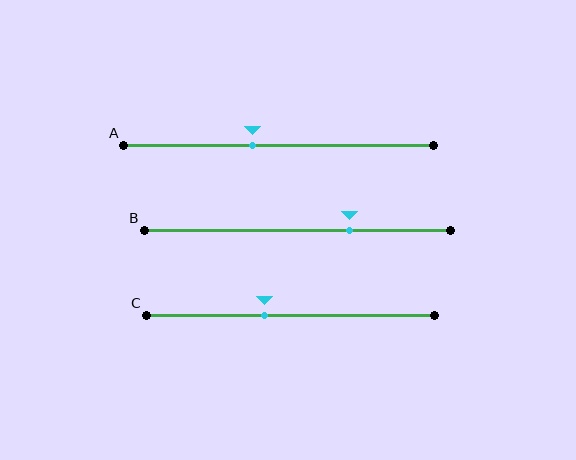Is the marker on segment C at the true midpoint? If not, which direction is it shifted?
No, the marker on segment C is shifted to the left by about 9% of the segment length.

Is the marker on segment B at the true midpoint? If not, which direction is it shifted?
No, the marker on segment B is shifted to the right by about 17% of the segment length.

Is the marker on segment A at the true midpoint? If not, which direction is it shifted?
No, the marker on segment A is shifted to the left by about 8% of the segment length.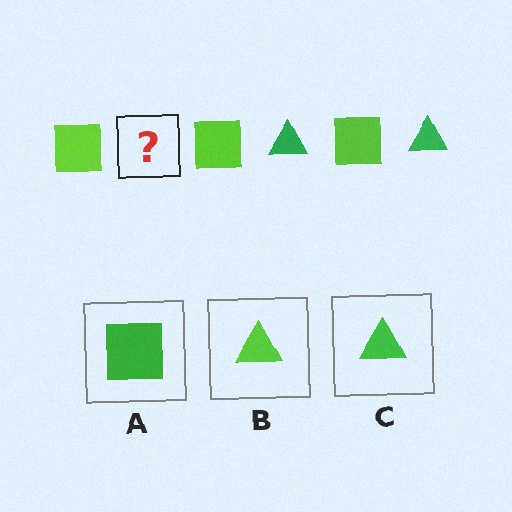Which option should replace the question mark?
Option C.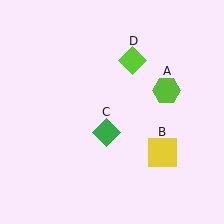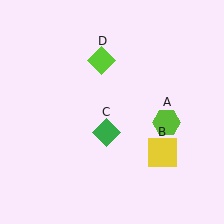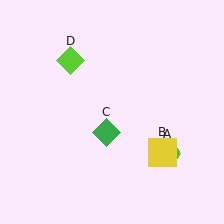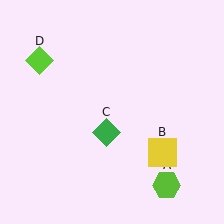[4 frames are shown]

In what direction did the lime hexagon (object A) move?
The lime hexagon (object A) moved down.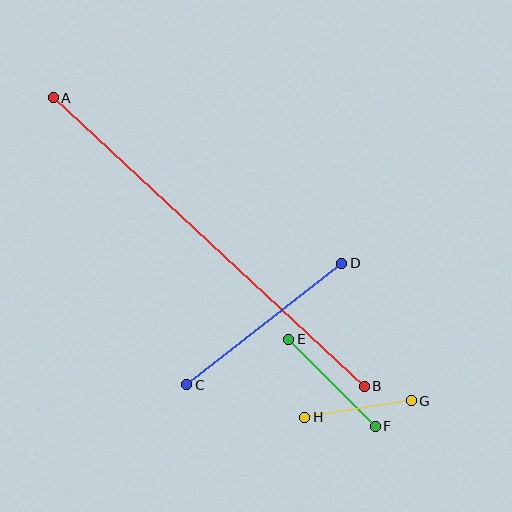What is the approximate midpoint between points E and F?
The midpoint is at approximately (332, 383) pixels.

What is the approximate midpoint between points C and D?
The midpoint is at approximately (264, 324) pixels.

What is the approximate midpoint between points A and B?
The midpoint is at approximately (209, 242) pixels.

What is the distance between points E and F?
The distance is approximately 123 pixels.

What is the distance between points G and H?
The distance is approximately 108 pixels.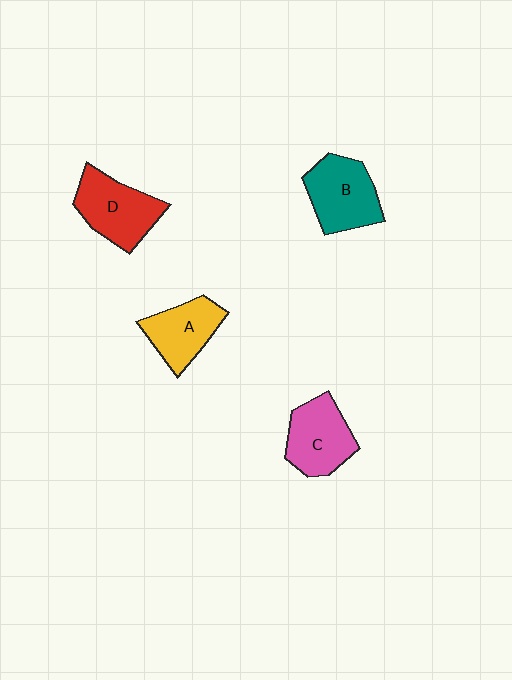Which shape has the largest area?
Shape D (red).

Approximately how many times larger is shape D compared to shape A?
Approximately 1.2 times.